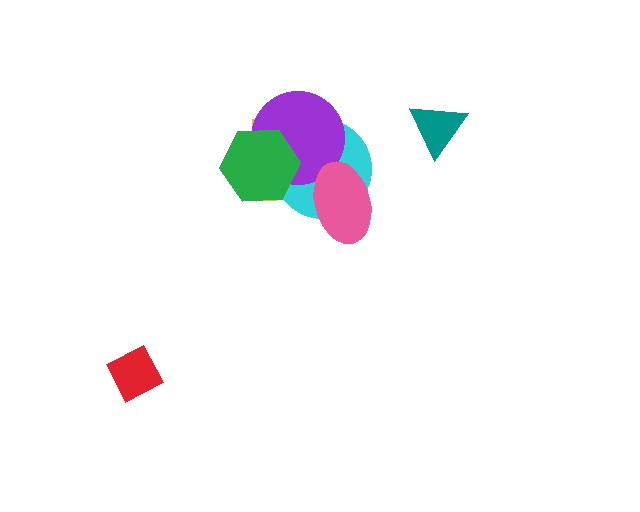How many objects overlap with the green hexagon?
3 objects overlap with the green hexagon.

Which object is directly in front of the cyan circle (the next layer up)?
The purple circle is directly in front of the cyan circle.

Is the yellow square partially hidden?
Yes, it is partially covered by another shape.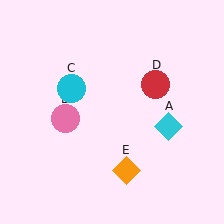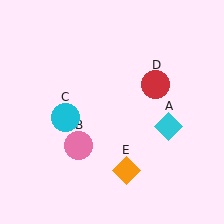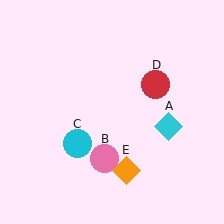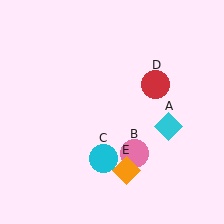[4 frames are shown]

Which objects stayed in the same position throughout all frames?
Cyan diamond (object A) and red circle (object D) and orange diamond (object E) remained stationary.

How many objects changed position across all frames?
2 objects changed position: pink circle (object B), cyan circle (object C).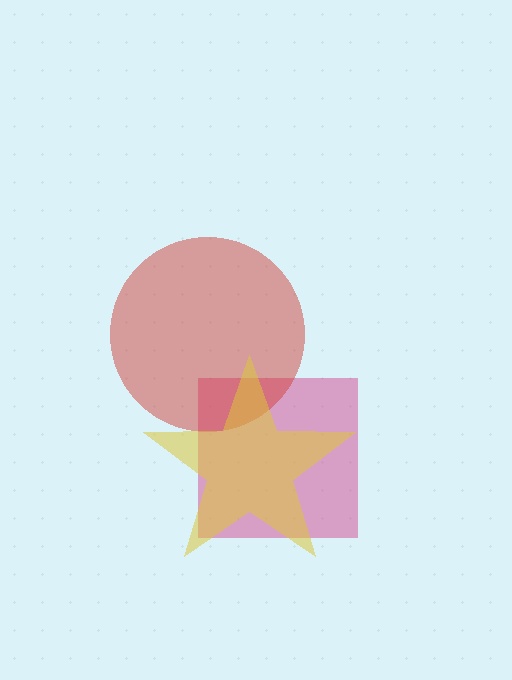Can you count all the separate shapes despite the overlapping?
Yes, there are 3 separate shapes.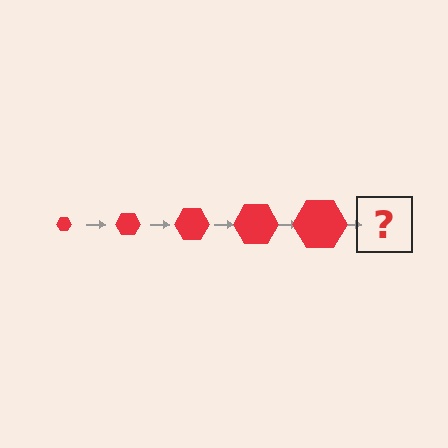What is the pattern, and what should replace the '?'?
The pattern is that the hexagon gets progressively larger each step. The '?' should be a red hexagon, larger than the previous one.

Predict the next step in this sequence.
The next step is a red hexagon, larger than the previous one.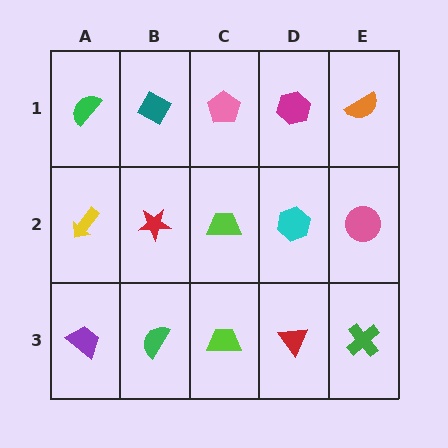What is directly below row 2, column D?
A red triangle.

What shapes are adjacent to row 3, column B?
A red star (row 2, column B), a purple trapezoid (row 3, column A), a lime trapezoid (row 3, column C).